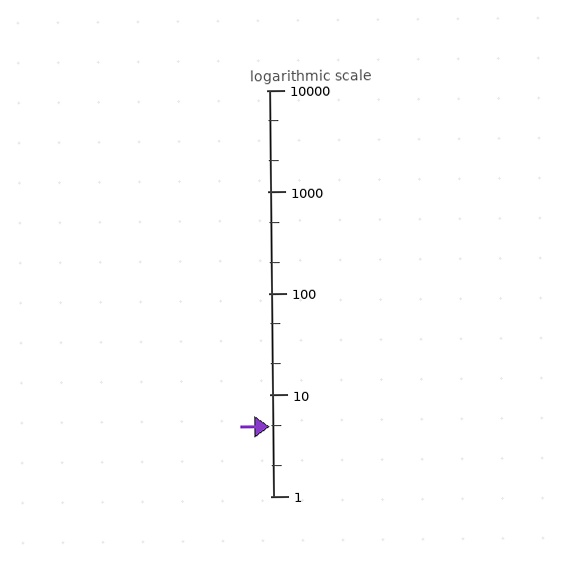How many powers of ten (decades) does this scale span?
The scale spans 4 decades, from 1 to 10000.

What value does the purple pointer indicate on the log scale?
The pointer indicates approximately 4.8.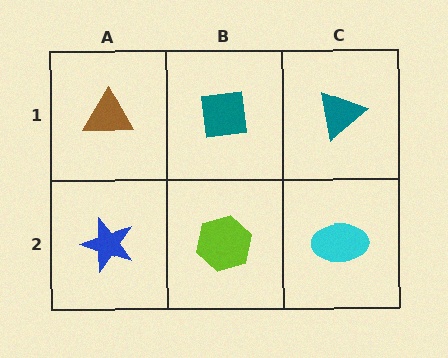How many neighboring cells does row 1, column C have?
2.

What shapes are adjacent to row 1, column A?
A blue star (row 2, column A), a teal square (row 1, column B).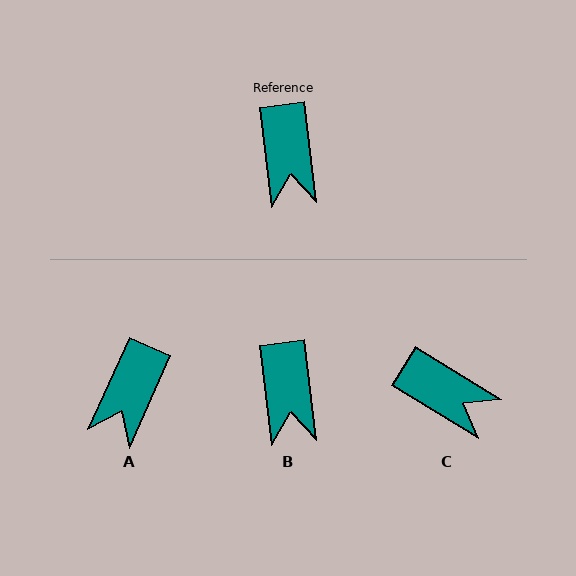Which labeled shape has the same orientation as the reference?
B.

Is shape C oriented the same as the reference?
No, it is off by about 52 degrees.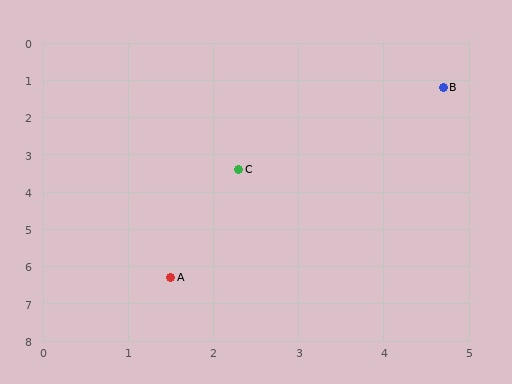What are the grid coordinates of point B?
Point B is at approximately (4.7, 1.2).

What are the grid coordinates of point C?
Point C is at approximately (2.3, 3.4).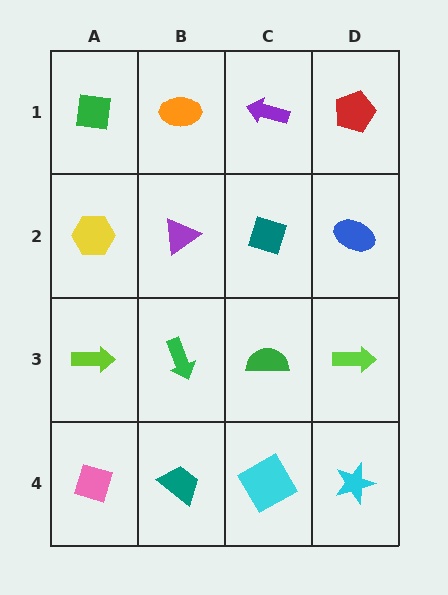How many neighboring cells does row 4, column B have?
3.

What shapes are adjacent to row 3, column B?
A purple triangle (row 2, column B), a teal trapezoid (row 4, column B), a lime arrow (row 3, column A), a green semicircle (row 3, column C).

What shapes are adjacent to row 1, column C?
A teal diamond (row 2, column C), an orange ellipse (row 1, column B), a red pentagon (row 1, column D).